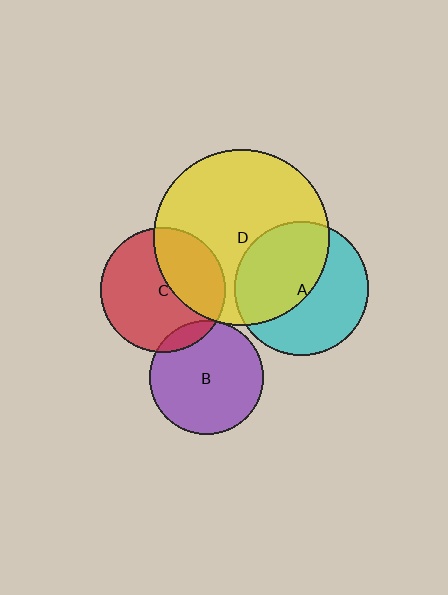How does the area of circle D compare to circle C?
Approximately 2.0 times.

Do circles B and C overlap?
Yes.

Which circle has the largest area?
Circle D (yellow).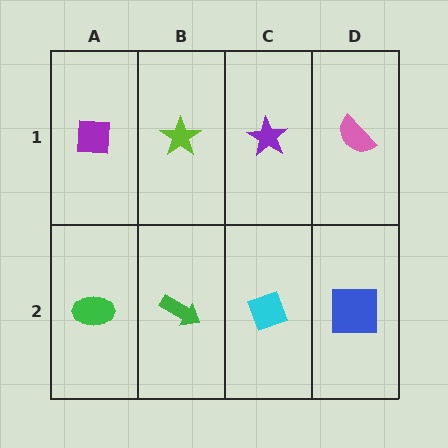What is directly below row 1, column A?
A green ellipse.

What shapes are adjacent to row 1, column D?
A blue square (row 2, column D), a purple star (row 1, column C).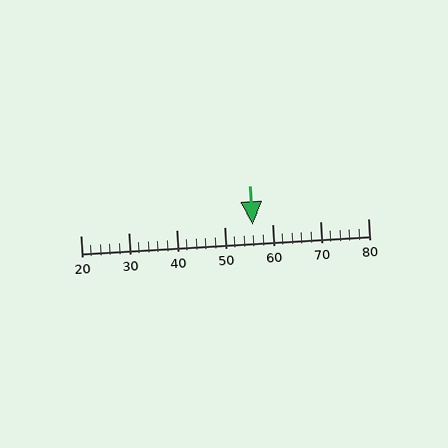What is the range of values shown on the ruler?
The ruler shows values from 20 to 80.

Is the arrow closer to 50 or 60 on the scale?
The arrow is closer to 60.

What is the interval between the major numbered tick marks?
The major tick marks are spaced 10 units apart.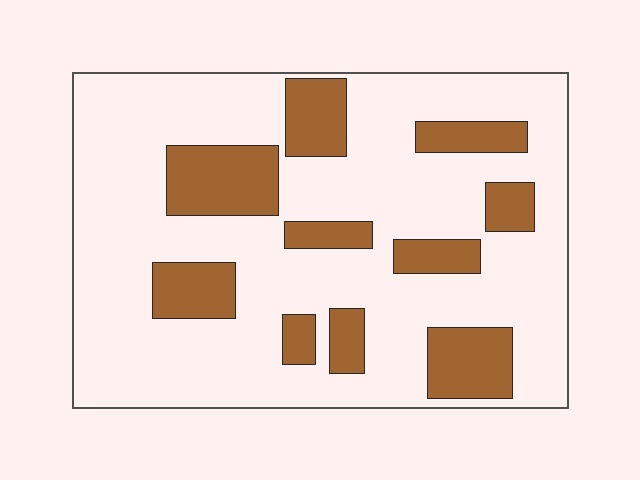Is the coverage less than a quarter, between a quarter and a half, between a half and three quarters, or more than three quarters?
Less than a quarter.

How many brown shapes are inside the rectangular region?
10.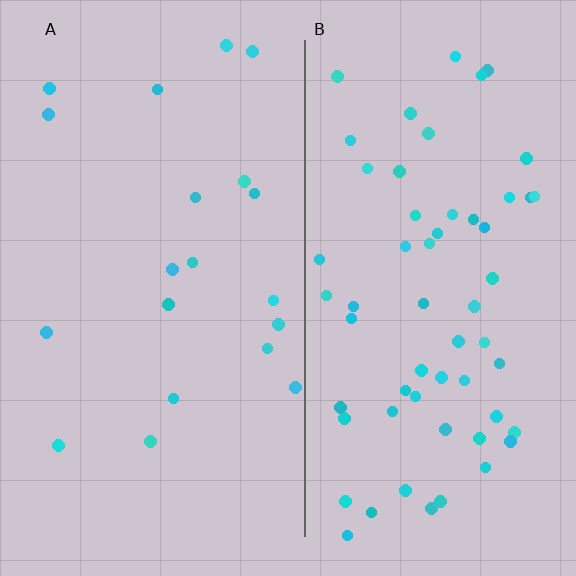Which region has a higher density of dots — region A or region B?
B (the right).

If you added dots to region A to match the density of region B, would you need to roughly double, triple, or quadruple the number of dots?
Approximately triple.